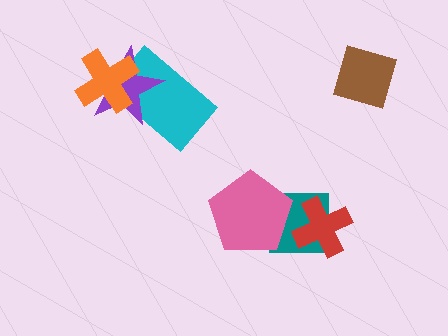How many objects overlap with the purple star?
2 objects overlap with the purple star.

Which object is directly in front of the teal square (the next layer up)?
The red cross is directly in front of the teal square.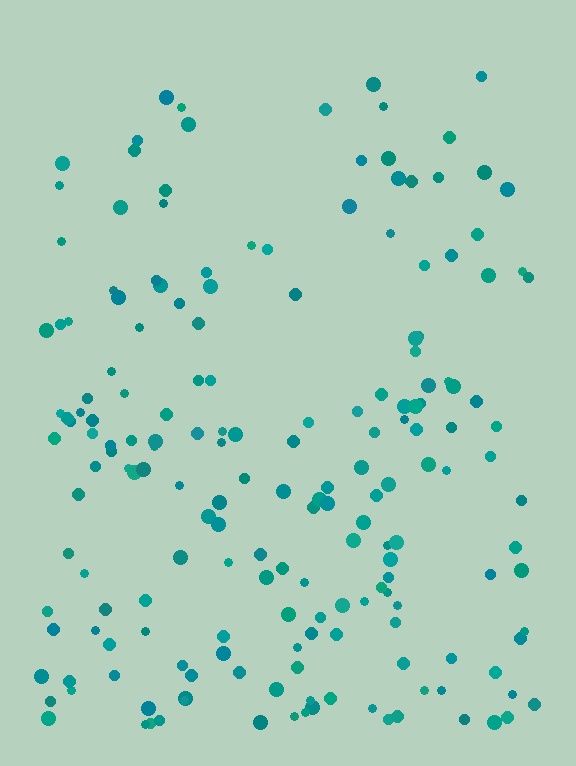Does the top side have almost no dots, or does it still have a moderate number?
Still a moderate number, just noticeably fewer than the bottom.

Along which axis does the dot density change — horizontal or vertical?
Vertical.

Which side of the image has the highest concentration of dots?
The bottom.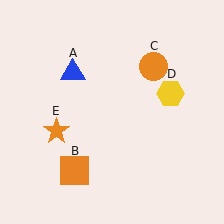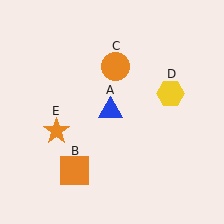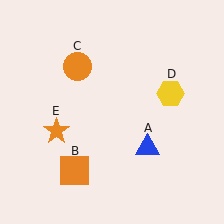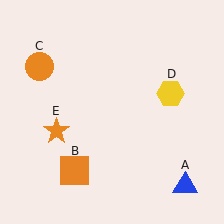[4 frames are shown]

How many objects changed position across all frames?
2 objects changed position: blue triangle (object A), orange circle (object C).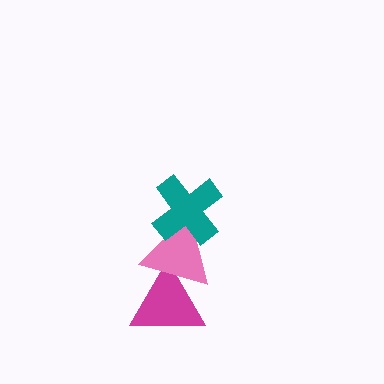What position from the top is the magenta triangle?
The magenta triangle is 3rd from the top.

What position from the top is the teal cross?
The teal cross is 1st from the top.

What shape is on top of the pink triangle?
The teal cross is on top of the pink triangle.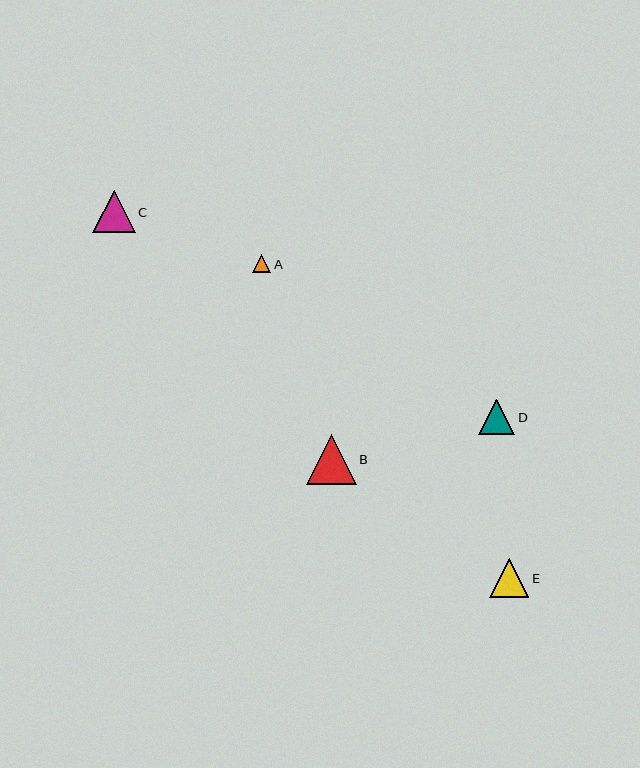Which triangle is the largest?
Triangle B is the largest with a size of approximately 50 pixels.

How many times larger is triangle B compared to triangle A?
Triangle B is approximately 2.7 times the size of triangle A.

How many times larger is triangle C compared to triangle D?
Triangle C is approximately 1.2 times the size of triangle D.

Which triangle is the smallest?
Triangle A is the smallest with a size of approximately 18 pixels.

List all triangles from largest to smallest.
From largest to smallest: B, C, E, D, A.